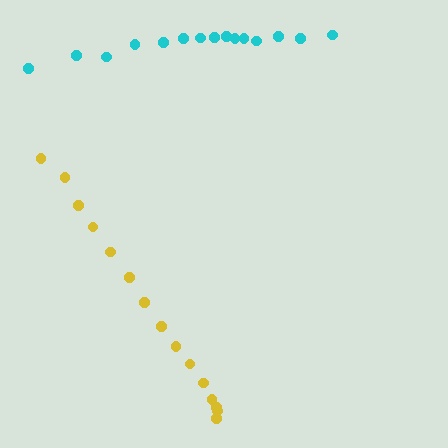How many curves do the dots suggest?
There are 2 distinct paths.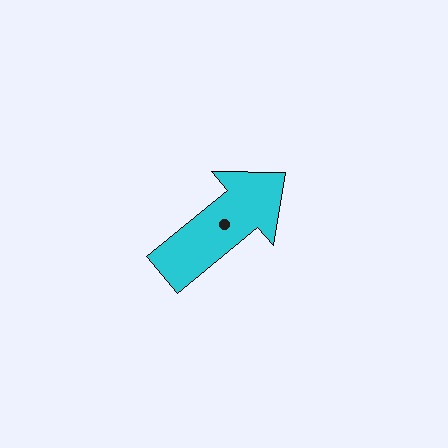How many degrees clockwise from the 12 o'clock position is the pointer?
Approximately 50 degrees.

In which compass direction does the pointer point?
Northeast.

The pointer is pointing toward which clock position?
Roughly 2 o'clock.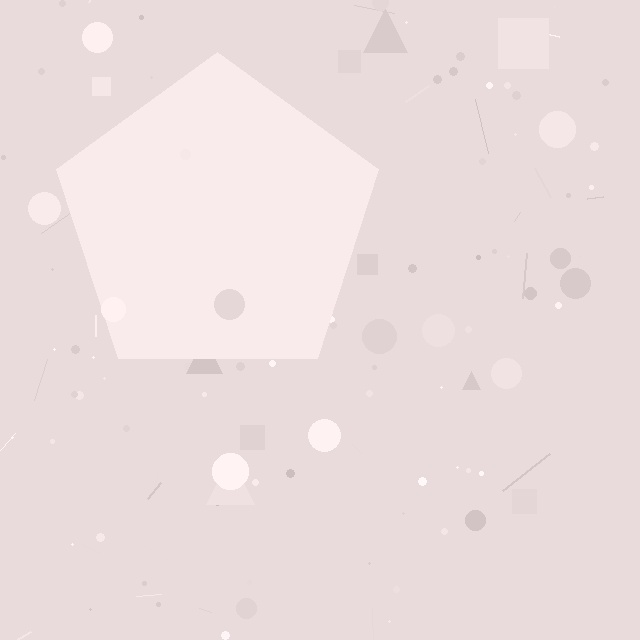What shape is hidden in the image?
A pentagon is hidden in the image.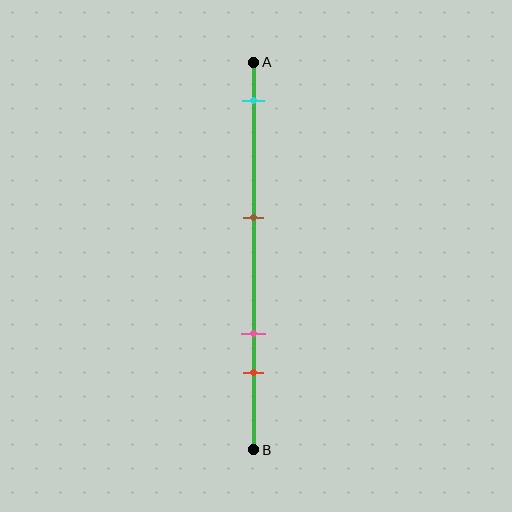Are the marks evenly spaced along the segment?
No, the marks are not evenly spaced.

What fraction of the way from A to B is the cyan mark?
The cyan mark is approximately 10% (0.1) of the way from A to B.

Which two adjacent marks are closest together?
The pink and red marks are the closest adjacent pair.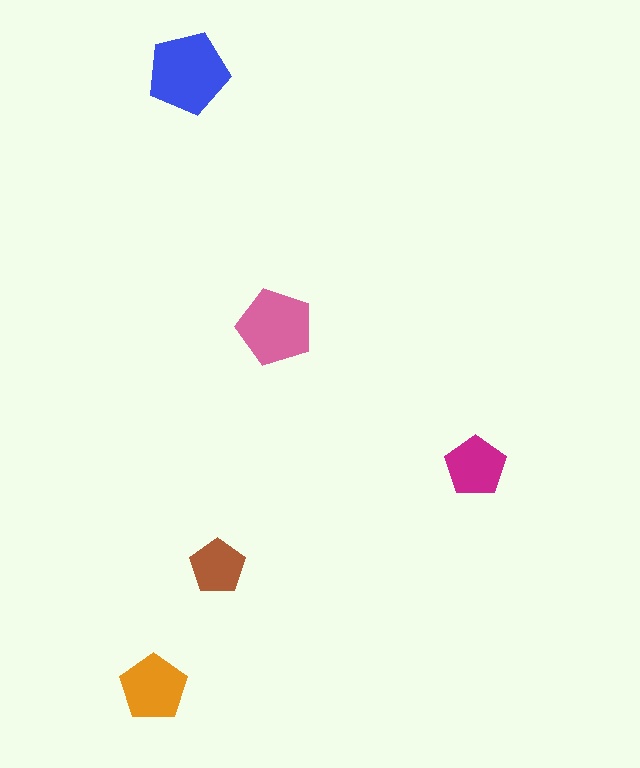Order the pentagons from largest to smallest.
the blue one, the pink one, the orange one, the magenta one, the brown one.